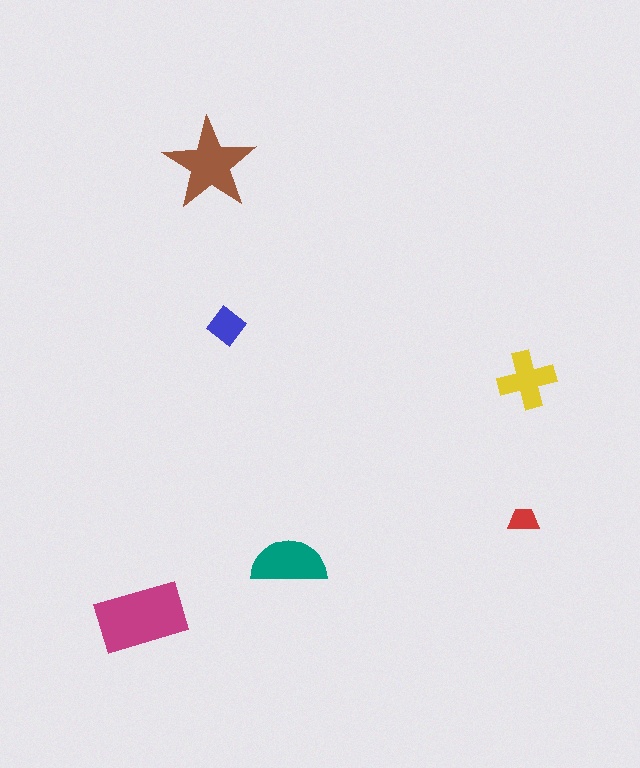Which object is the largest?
The magenta rectangle.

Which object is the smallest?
The red trapezoid.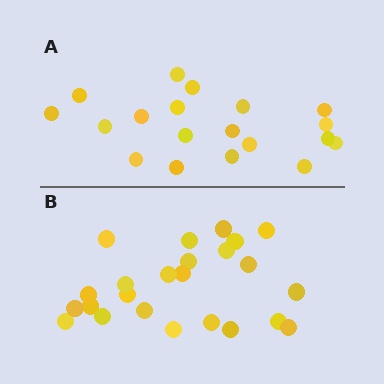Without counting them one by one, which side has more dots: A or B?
Region B (the bottom region) has more dots.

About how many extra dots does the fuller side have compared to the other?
Region B has about 5 more dots than region A.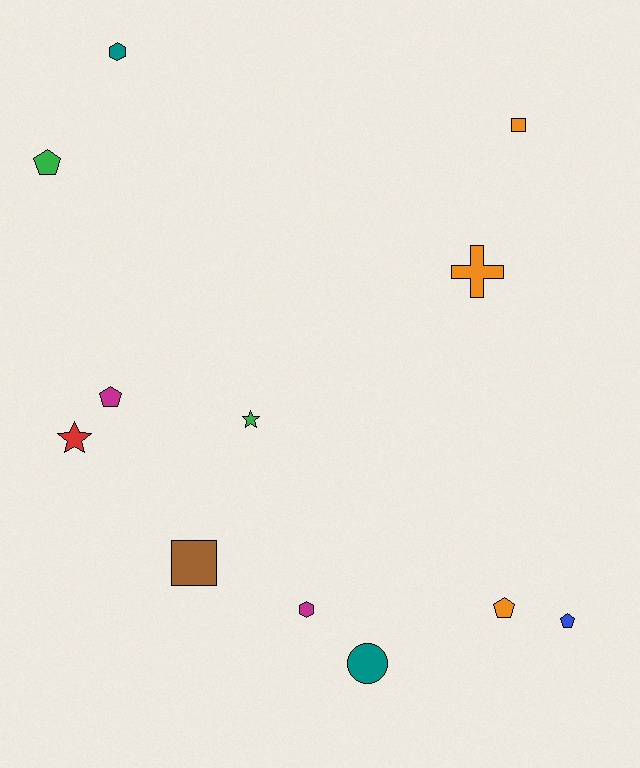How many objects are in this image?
There are 12 objects.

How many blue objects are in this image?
There is 1 blue object.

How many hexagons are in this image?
There are 2 hexagons.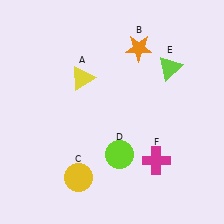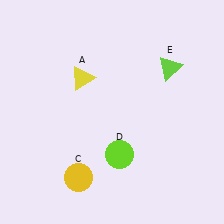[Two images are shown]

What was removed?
The orange star (B), the magenta cross (F) were removed in Image 2.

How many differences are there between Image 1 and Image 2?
There are 2 differences between the two images.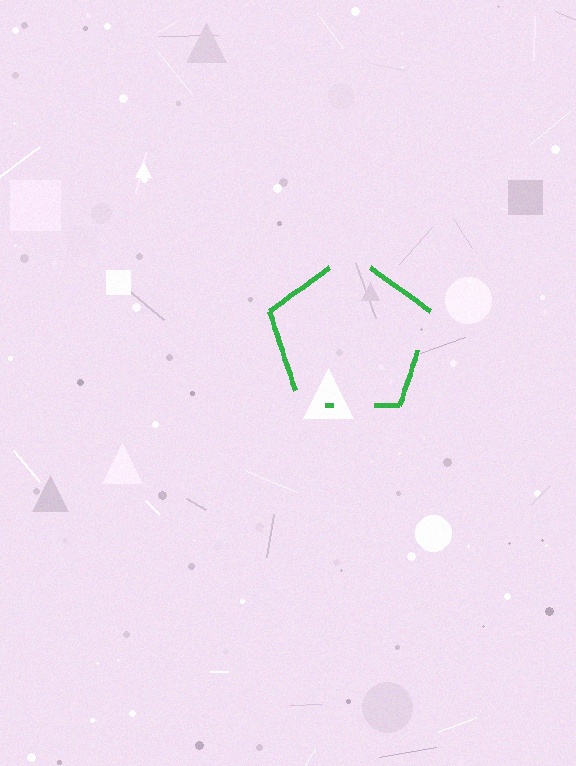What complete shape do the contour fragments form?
The contour fragments form a pentagon.